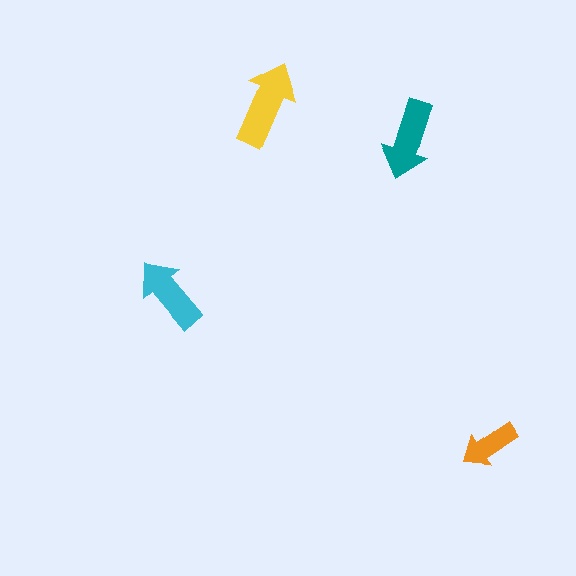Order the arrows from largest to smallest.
the yellow one, the teal one, the cyan one, the orange one.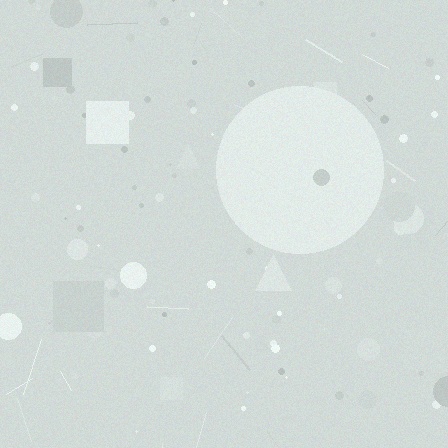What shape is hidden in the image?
A circle is hidden in the image.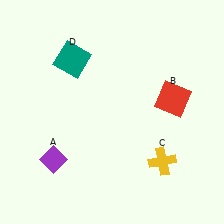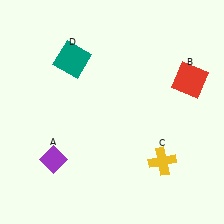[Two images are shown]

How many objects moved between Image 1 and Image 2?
1 object moved between the two images.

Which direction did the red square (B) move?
The red square (B) moved up.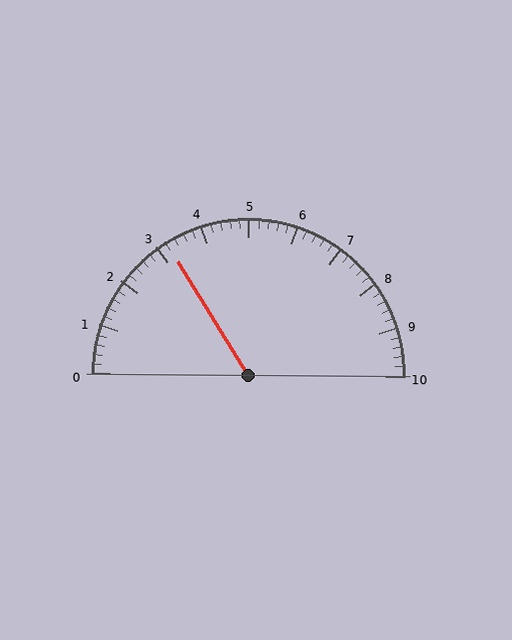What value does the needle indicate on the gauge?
The needle indicates approximately 3.2.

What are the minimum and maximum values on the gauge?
The gauge ranges from 0 to 10.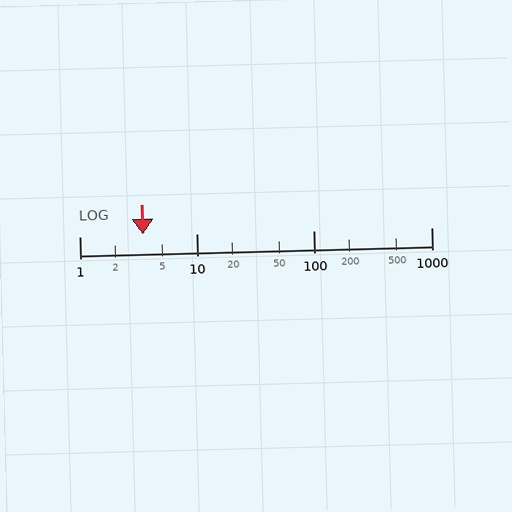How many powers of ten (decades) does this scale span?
The scale spans 3 decades, from 1 to 1000.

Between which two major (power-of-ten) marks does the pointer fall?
The pointer is between 1 and 10.